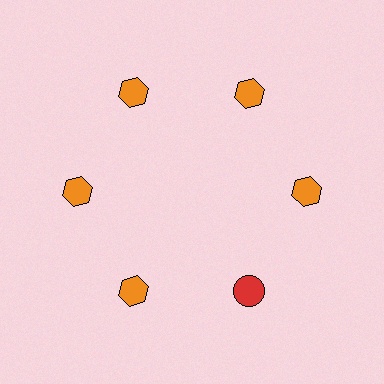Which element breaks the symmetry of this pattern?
The red circle at roughly the 5 o'clock position breaks the symmetry. All other shapes are orange hexagons.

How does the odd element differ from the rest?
It differs in both color (red instead of orange) and shape (circle instead of hexagon).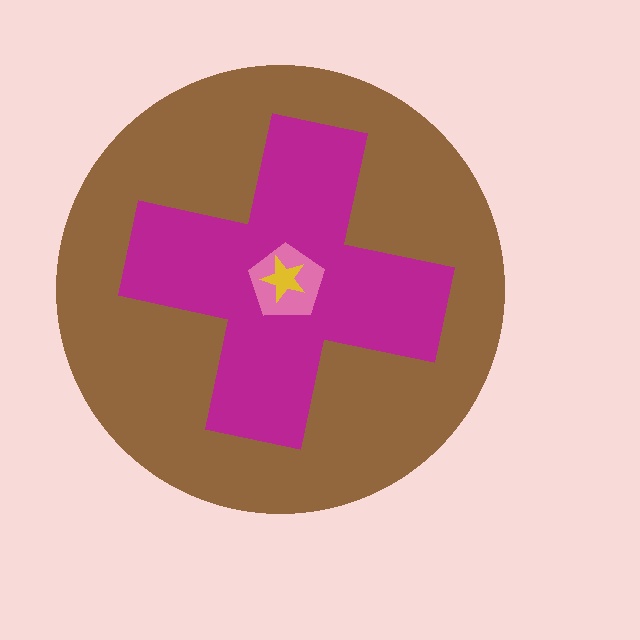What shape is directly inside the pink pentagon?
The yellow star.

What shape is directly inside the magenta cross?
The pink pentagon.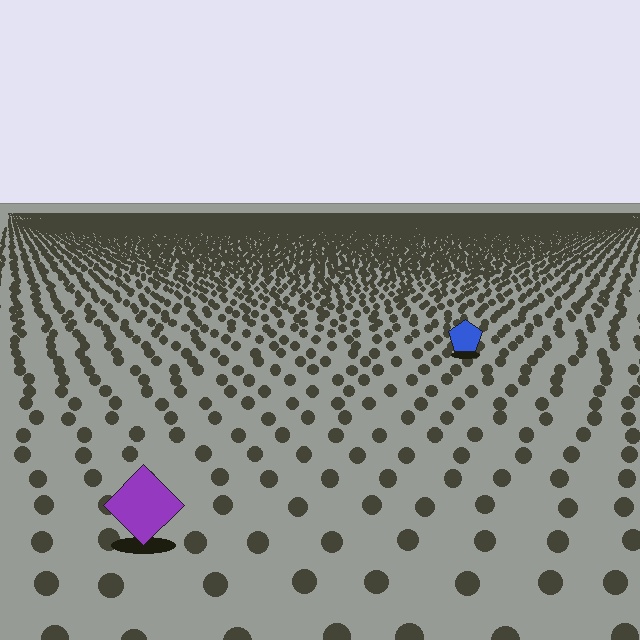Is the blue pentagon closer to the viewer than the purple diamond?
No. The purple diamond is closer — you can tell from the texture gradient: the ground texture is coarser near it.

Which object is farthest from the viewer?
The blue pentagon is farthest from the viewer. It appears smaller and the ground texture around it is denser.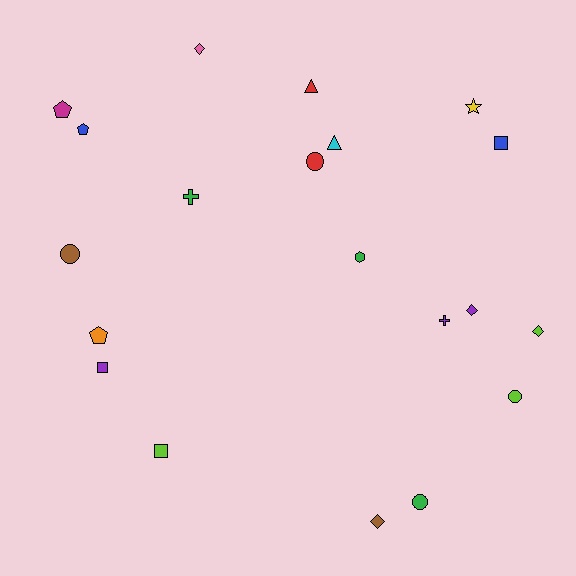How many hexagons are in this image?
There is 1 hexagon.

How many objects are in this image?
There are 20 objects.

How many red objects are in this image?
There are 2 red objects.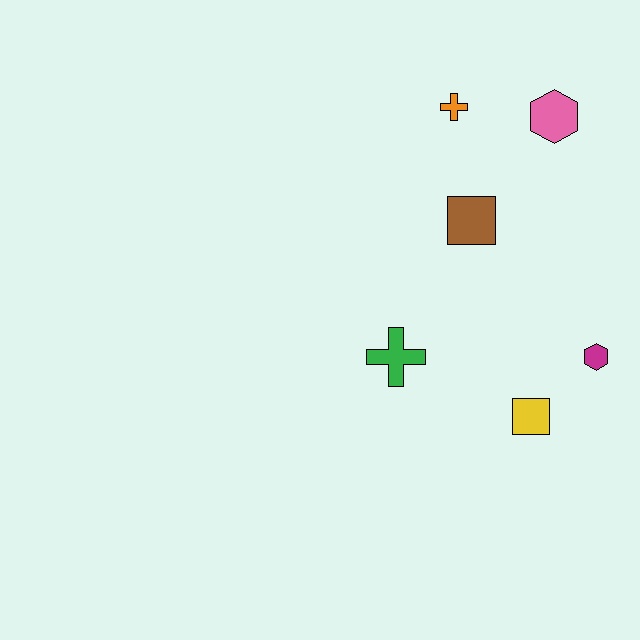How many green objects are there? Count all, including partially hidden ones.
There is 1 green object.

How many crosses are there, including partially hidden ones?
There are 2 crosses.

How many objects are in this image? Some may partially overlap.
There are 6 objects.